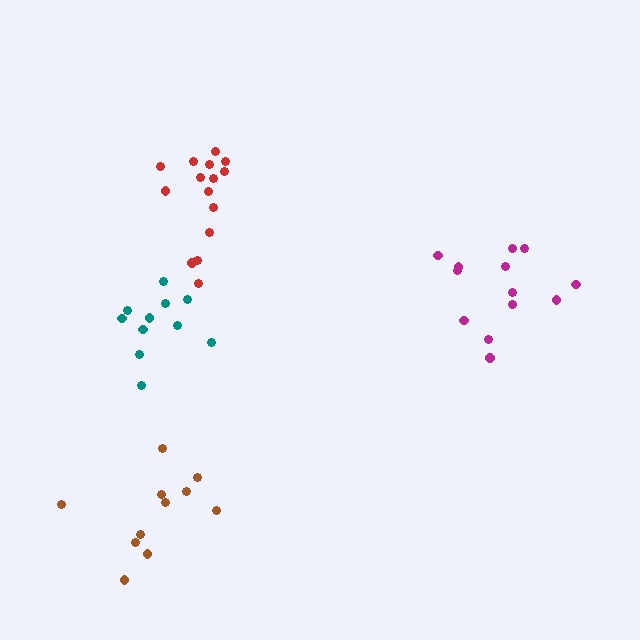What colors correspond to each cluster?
The clusters are colored: red, teal, brown, magenta.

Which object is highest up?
The red cluster is topmost.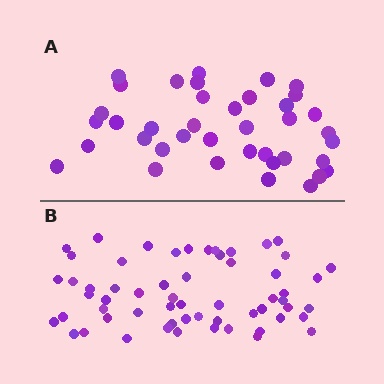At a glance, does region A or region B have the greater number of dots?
Region B (the bottom region) has more dots.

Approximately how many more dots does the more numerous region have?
Region B has approximately 20 more dots than region A.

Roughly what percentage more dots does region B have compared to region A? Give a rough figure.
About 50% more.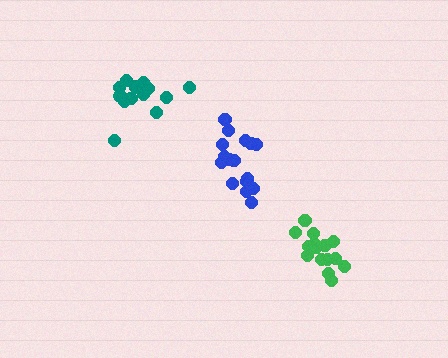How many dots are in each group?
Group 1: 16 dots, Group 2: 14 dots, Group 3: 17 dots (47 total).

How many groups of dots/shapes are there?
There are 3 groups.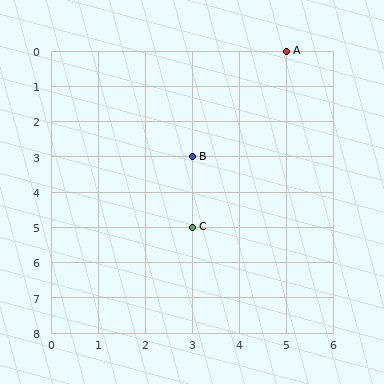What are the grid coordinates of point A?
Point A is at grid coordinates (5, 0).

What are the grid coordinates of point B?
Point B is at grid coordinates (3, 3).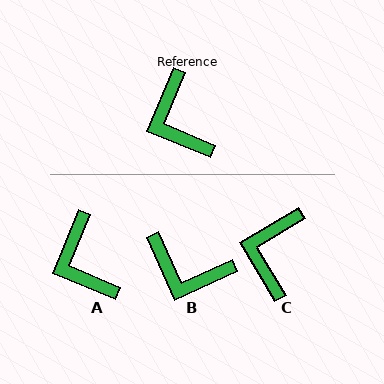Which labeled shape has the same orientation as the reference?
A.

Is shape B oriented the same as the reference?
No, it is off by about 47 degrees.